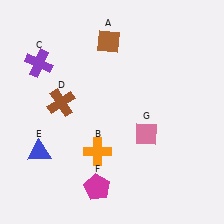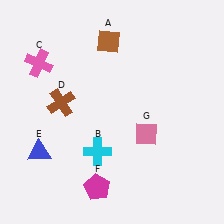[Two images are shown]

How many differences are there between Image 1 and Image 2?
There are 2 differences between the two images.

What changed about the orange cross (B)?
In Image 1, B is orange. In Image 2, it changed to cyan.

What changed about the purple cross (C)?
In Image 1, C is purple. In Image 2, it changed to pink.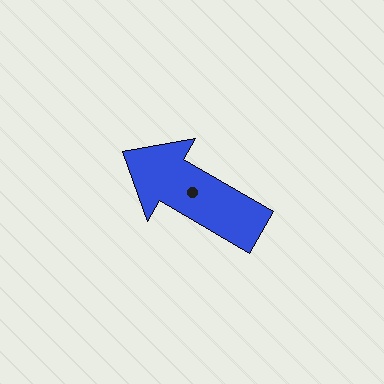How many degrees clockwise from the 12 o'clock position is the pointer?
Approximately 300 degrees.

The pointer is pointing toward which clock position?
Roughly 10 o'clock.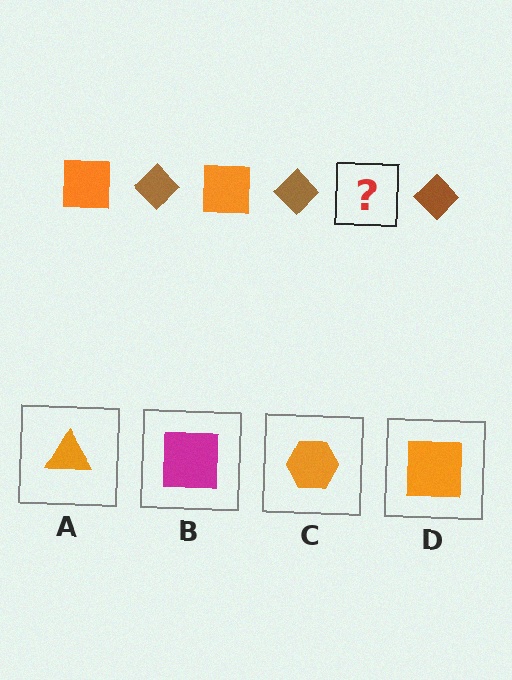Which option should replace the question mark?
Option D.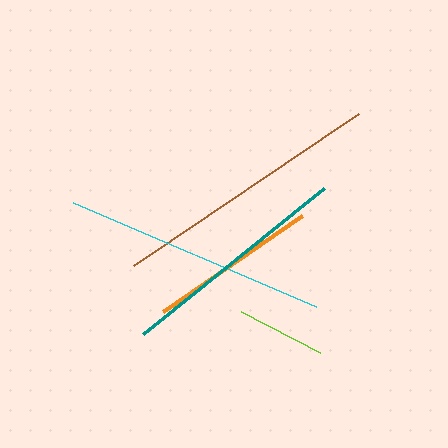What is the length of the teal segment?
The teal segment is approximately 232 pixels long.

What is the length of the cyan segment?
The cyan segment is approximately 264 pixels long.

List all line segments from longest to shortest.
From longest to shortest: brown, cyan, teal, orange, lime.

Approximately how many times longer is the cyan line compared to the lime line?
The cyan line is approximately 3.0 times the length of the lime line.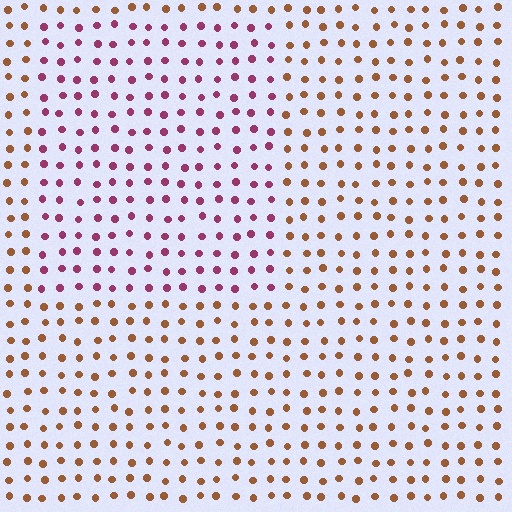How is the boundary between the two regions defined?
The boundary is defined purely by a slight shift in hue (about 55 degrees). Spacing, size, and orientation are identical on both sides.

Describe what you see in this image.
The image is filled with small brown elements in a uniform arrangement. A rectangle-shaped region is visible where the elements are tinted to a slightly different hue, forming a subtle color boundary.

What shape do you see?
I see a rectangle.